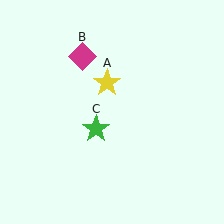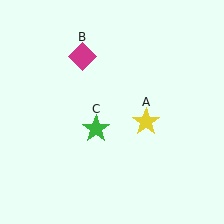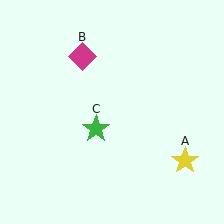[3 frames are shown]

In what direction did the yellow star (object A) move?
The yellow star (object A) moved down and to the right.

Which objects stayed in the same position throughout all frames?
Magenta diamond (object B) and green star (object C) remained stationary.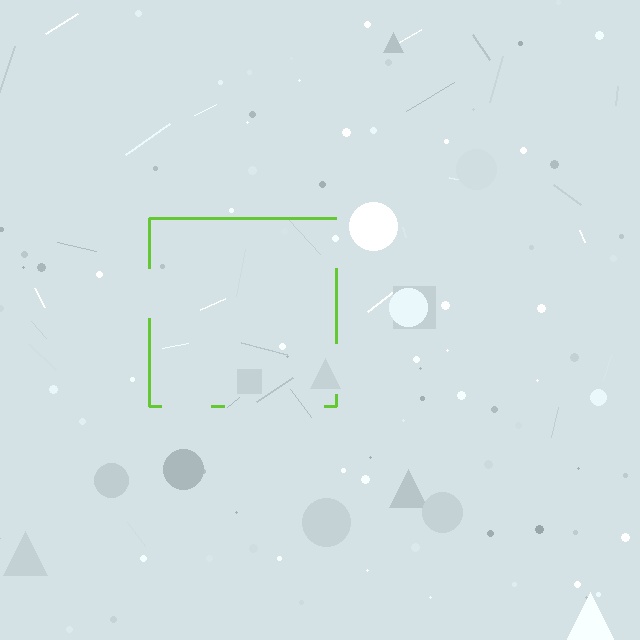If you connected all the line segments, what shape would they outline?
They would outline a square.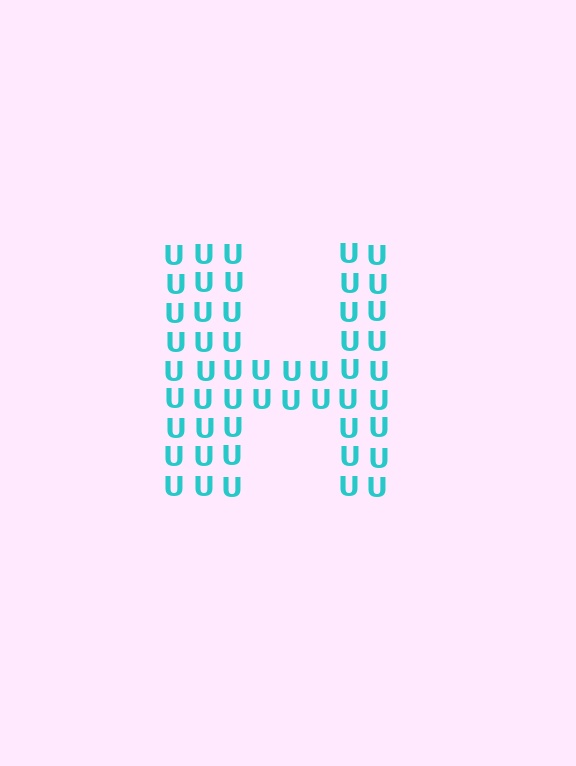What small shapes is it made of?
It is made of small letter U's.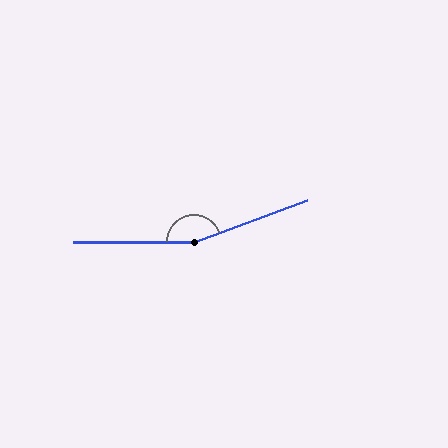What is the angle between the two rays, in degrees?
Approximately 160 degrees.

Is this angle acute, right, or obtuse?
It is obtuse.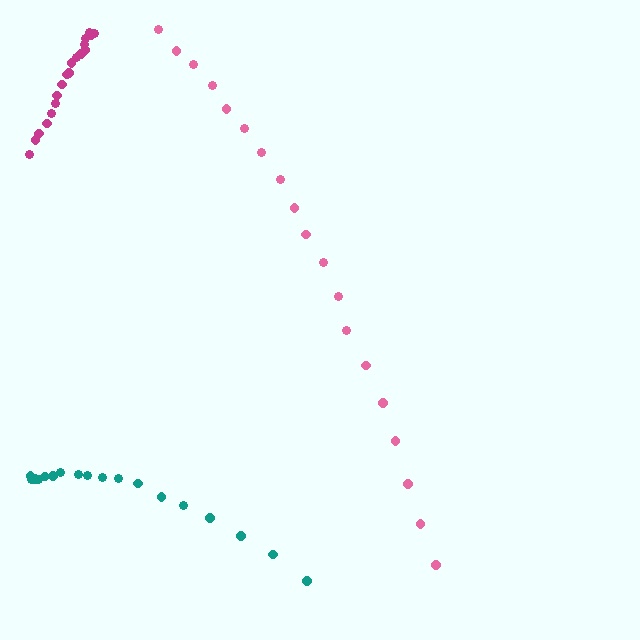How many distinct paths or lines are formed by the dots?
There are 3 distinct paths.